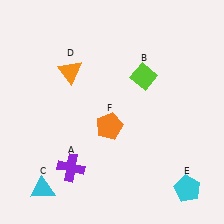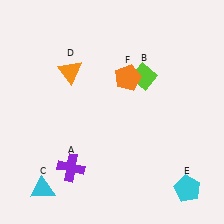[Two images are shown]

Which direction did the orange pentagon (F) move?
The orange pentagon (F) moved up.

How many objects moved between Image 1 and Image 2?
1 object moved between the two images.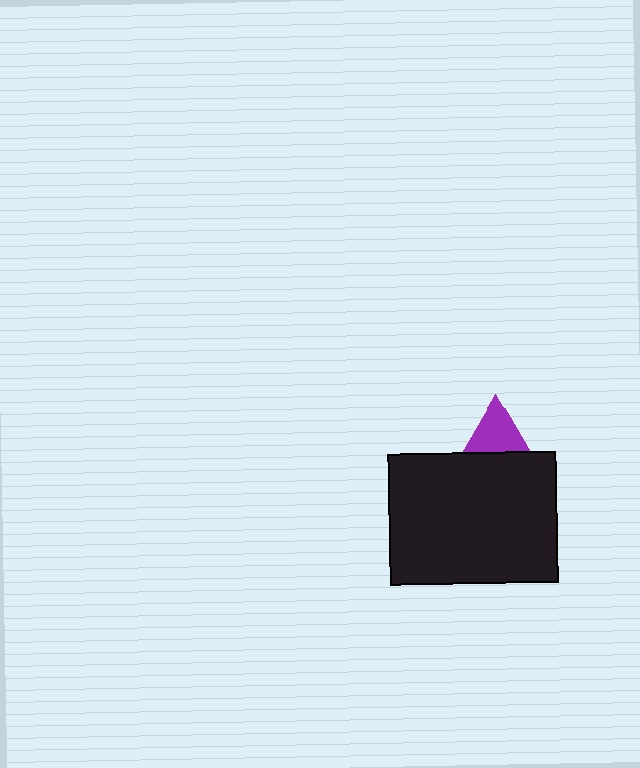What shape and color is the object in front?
The object in front is a black rectangle.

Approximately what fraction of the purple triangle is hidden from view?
Roughly 52% of the purple triangle is hidden behind the black rectangle.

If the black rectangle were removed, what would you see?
You would see the complete purple triangle.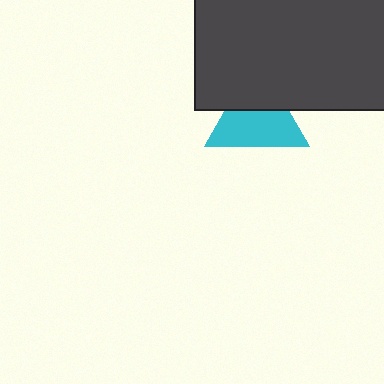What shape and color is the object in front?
The object in front is a dark gray rectangle.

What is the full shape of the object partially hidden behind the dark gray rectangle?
The partially hidden object is a cyan triangle.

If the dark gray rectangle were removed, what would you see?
You would see the complete cyan triangle.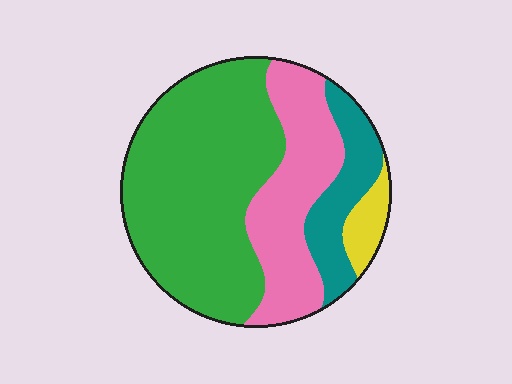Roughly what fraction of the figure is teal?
Teal takes up about one eighth (1/8) of the figure.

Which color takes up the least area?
Yellow, at roughly 5%.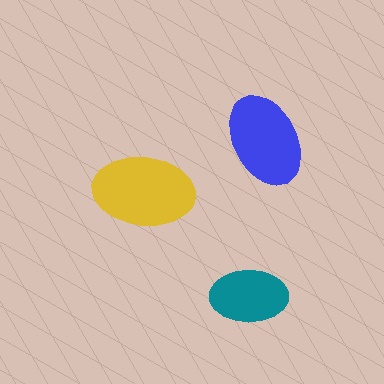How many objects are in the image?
There are 3 objects in the image.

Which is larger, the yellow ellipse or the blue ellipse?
The yellow one.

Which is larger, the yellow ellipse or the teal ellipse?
The yellow one.